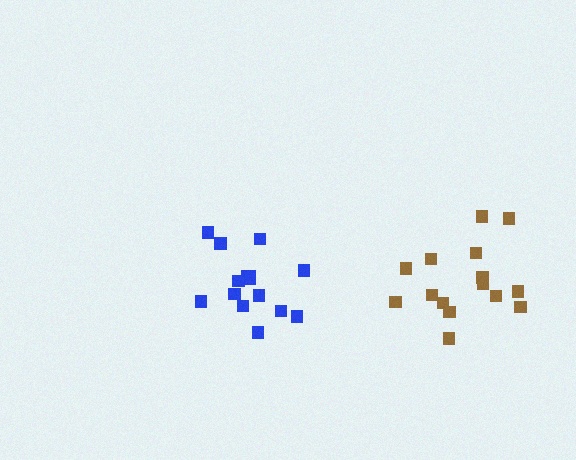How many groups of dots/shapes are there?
There are 2 groups.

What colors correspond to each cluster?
The clusters are colored: brown, blue.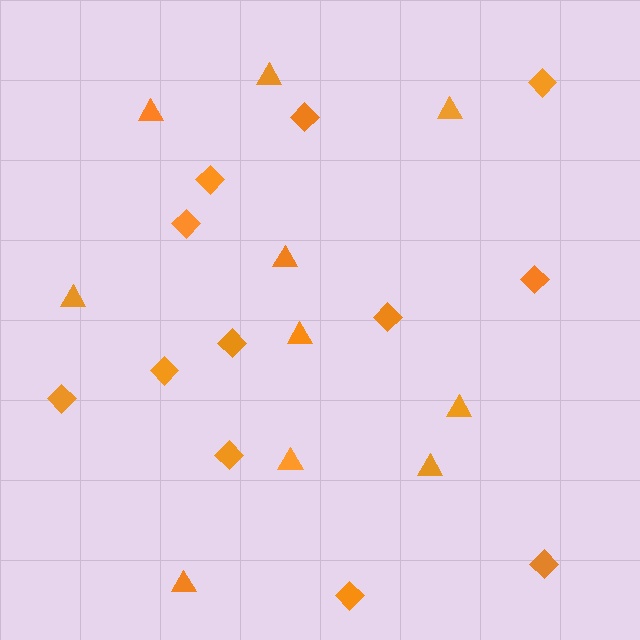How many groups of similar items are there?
There are 2 groups: one group of triangles (10) and one group of diamonds (12).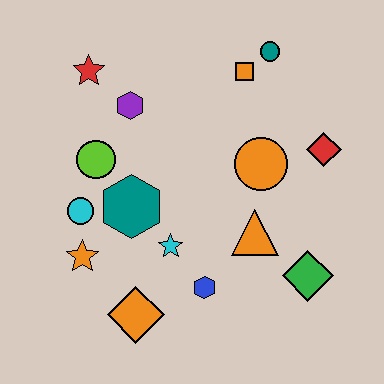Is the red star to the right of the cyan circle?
Yes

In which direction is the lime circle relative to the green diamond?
The lime circle is to the left of the green diamond.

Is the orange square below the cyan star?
No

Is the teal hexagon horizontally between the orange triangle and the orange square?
No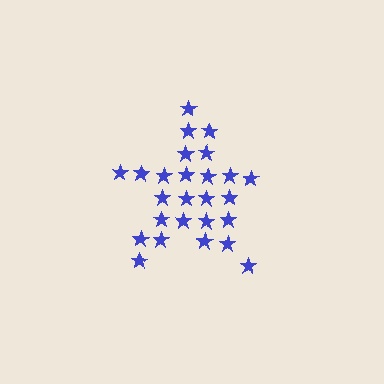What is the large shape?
The large shape is a star.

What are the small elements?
The small elements are stars.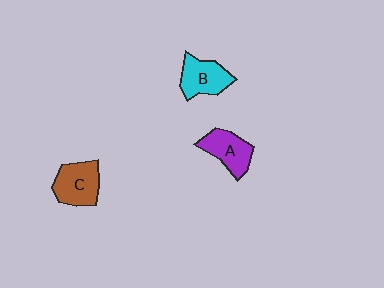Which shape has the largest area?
Shape C (brown).